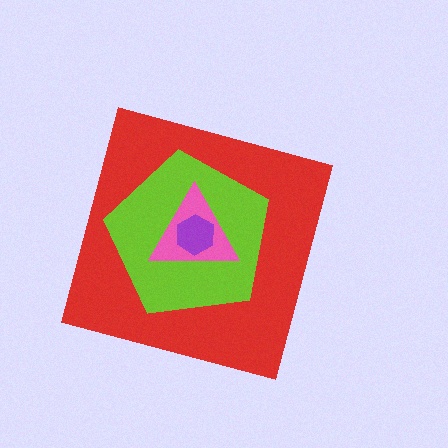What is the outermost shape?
The red square.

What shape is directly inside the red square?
The lime pentagon.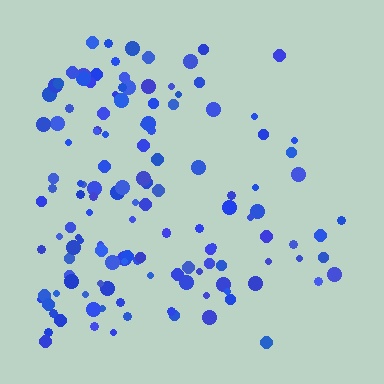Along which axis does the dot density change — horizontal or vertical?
Horizontal.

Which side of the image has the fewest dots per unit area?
The right.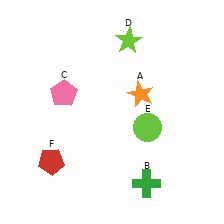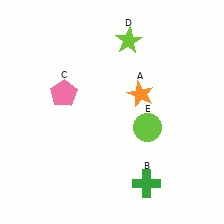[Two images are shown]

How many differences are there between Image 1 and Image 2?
There is 1 difference between the two images.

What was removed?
The red pentagon (F) was removed in Image 2.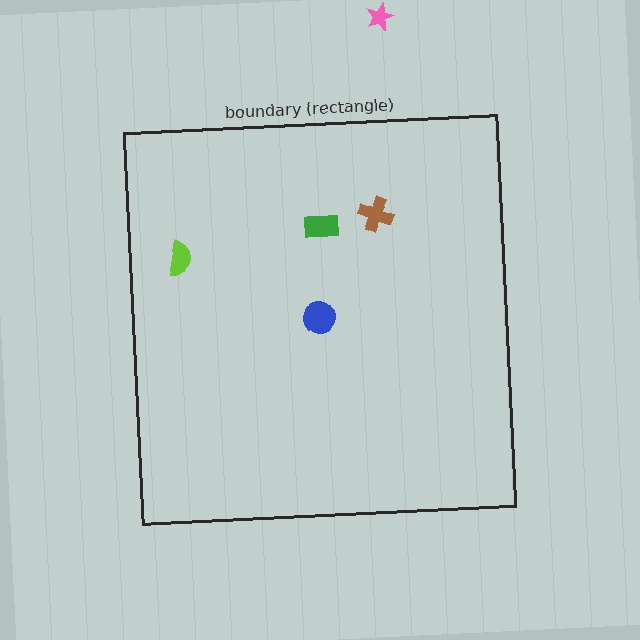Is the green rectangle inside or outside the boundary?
Inside.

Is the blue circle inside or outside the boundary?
Inside.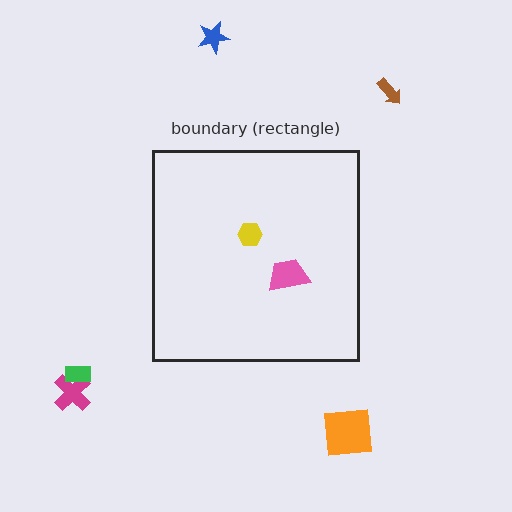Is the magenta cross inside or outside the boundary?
Outside.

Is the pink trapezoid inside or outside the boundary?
Inside.